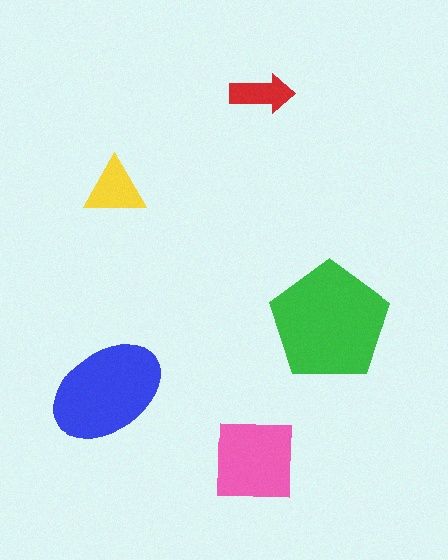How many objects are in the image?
There are 5 objects in the image.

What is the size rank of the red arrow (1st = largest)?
5th.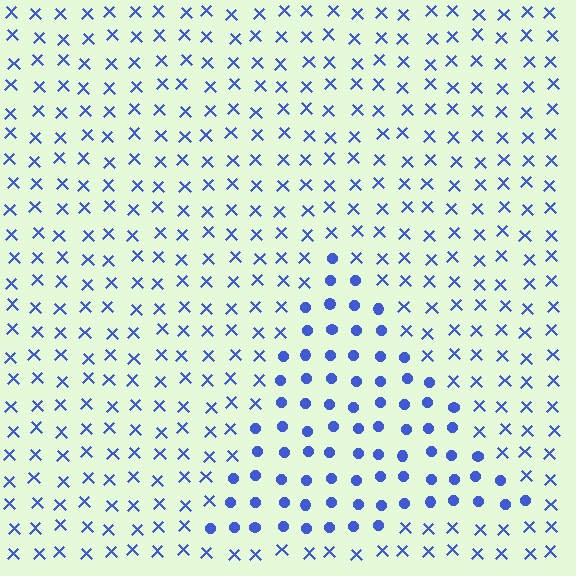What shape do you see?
I see a triangle.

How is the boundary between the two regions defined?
The boundary is defined by a change in element shape: circles inside vs. X marks outside. All elements share the same color and spacing.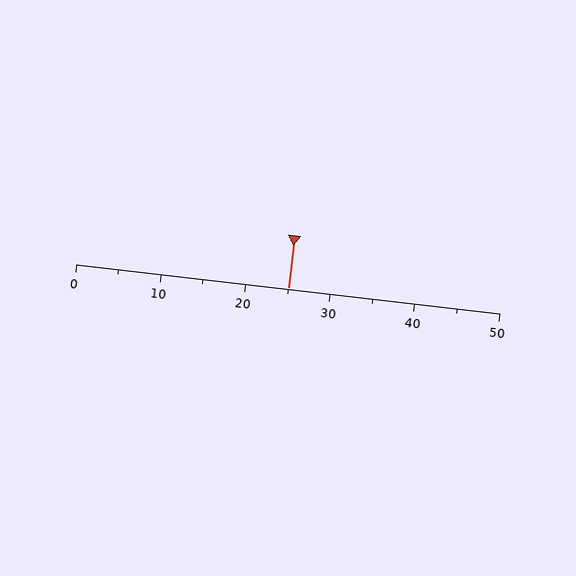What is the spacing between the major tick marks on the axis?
The major ticks are spaced 10 apart.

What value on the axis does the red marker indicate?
The marker indicates approximately 25.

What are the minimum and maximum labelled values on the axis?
The axis runs from 0 to 50.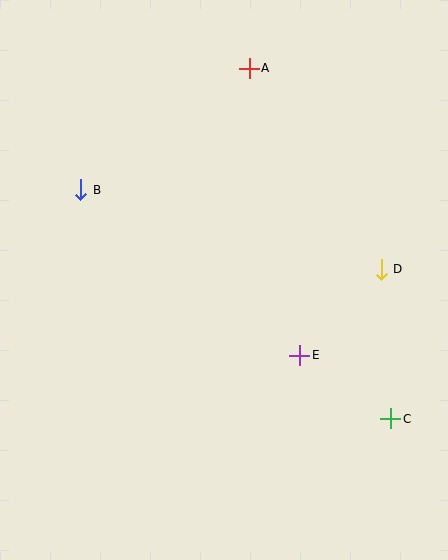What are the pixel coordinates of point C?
Point C is at (391, 419).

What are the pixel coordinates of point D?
Point D is at (381, 269).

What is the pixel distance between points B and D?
The distance between B and D is 311 pixels.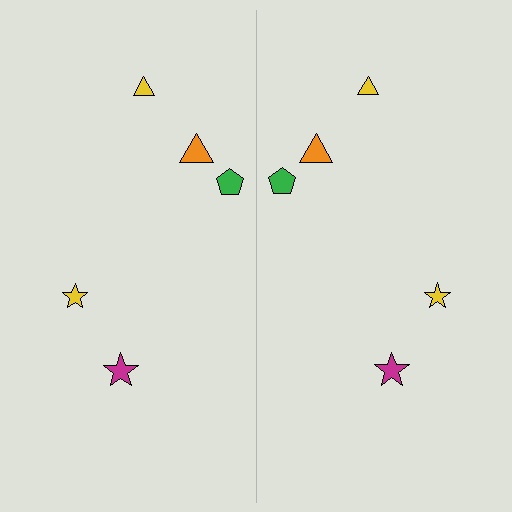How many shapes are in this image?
There are 10 shapes in this image.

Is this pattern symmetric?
Yes, this pattern has bilateral (reflection) symmetry.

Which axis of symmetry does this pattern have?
The pattern has a vertical axis of symmetry running through the center of the image.